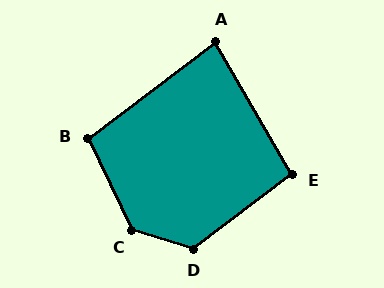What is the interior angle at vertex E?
Approximately 97 degrees (obtuse).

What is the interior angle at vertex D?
Approximately 126 degrees (obtuse).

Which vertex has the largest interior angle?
C, at approximately 133 degrees.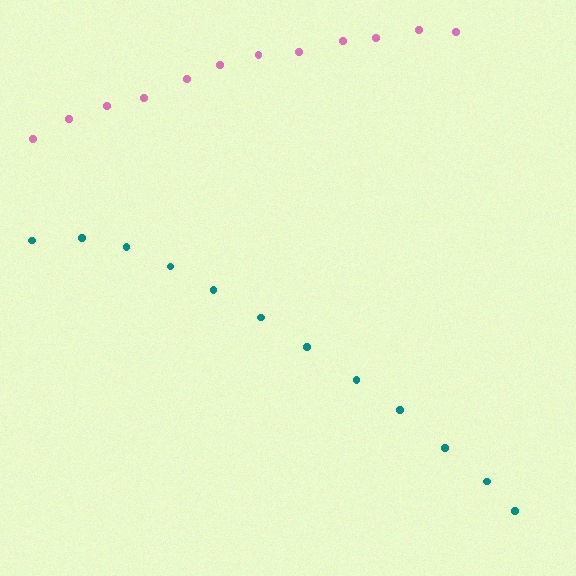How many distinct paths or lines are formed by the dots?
There are 2 distinct paths.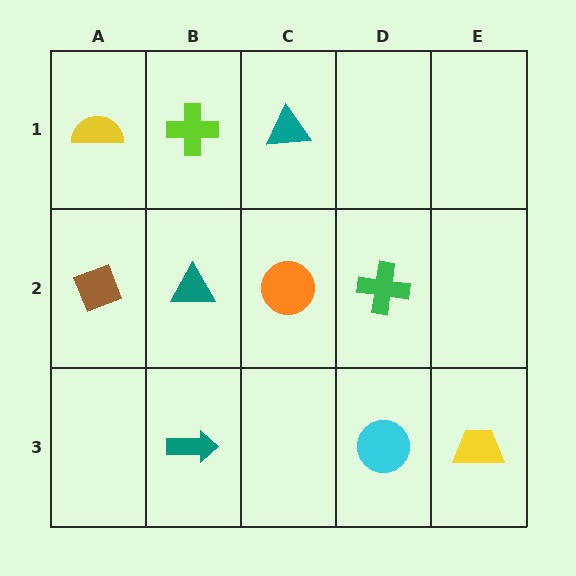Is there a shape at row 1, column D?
No, that cell is empty.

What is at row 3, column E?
A yellow trapezoid.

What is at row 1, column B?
A lime cross.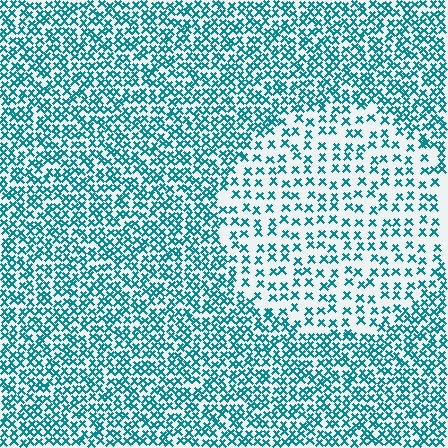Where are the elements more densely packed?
The elements are more densely packed outside the circle boundary.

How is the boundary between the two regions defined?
The boundary is defined by a change in element density (approximately 2.1x ratio). All elements are the same color, size, and shape.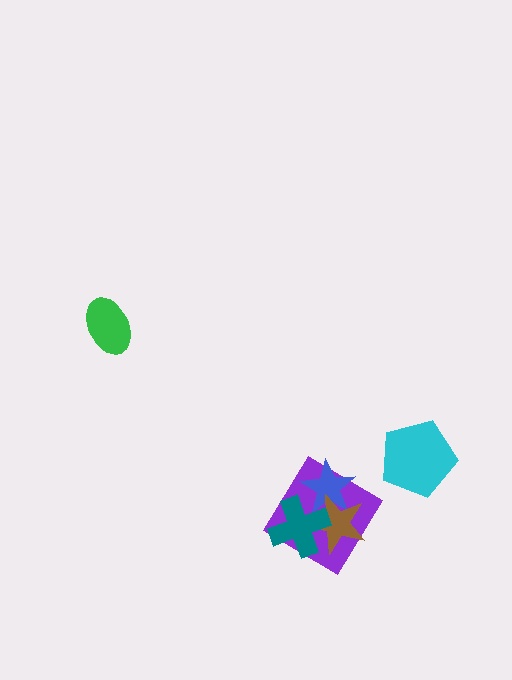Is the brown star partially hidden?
Yes, it is partially covered by another shape.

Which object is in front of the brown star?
The teal cross is in front of the brown star.